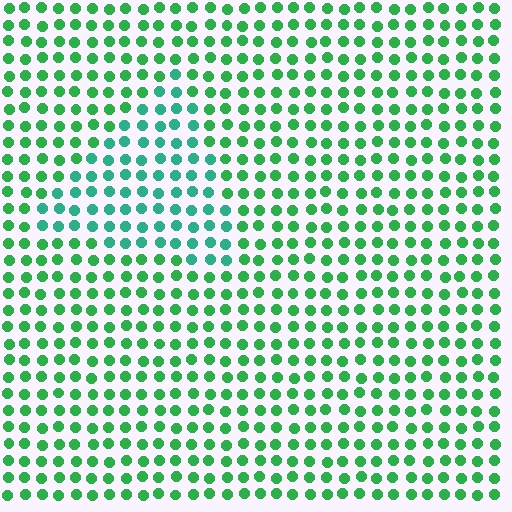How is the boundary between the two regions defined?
The boundary is defined purely by a slight shift in hue (about 28 degrees). Spacing, size, and orientation are identical on both sides.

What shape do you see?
I see a triangle.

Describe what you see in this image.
The image is filled with small green elements in a uniform arrangement. A triangle-shaped region is visible where the elements are tinted to a slightly different hue, forming a subtle color boundary.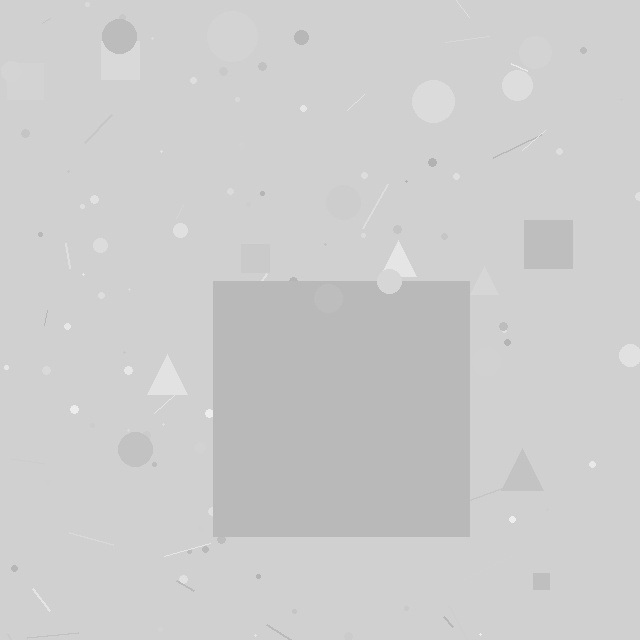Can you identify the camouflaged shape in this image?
The camouflaged shape is a square.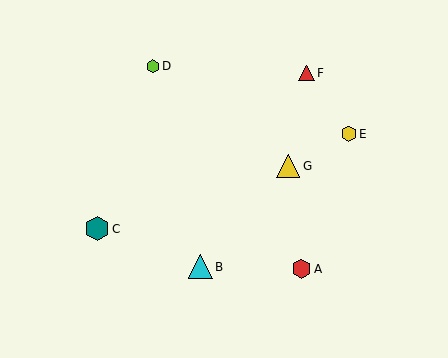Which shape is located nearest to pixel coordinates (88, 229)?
The teal hexagon (labeled C) at (97, 229) is nearest to that location.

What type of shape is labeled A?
Shape A is a red hexagon.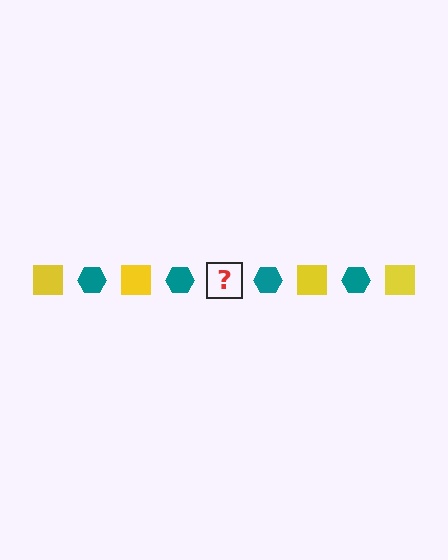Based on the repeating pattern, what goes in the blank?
The blank should be a yellow square.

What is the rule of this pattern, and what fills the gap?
The rule is that the pattern alternates between yellow square and teal hexagon. The gap should be filled with a yellow square.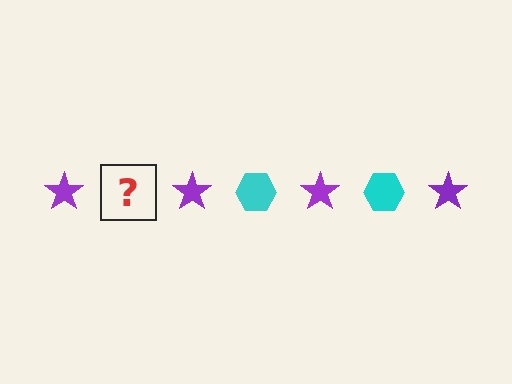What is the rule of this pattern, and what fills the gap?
The rule is that the pattern alternates between purple star and cyan hexagon. The gap should be filled with a cyan hexagon.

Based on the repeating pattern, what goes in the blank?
The blank should be a cyan hexagon.